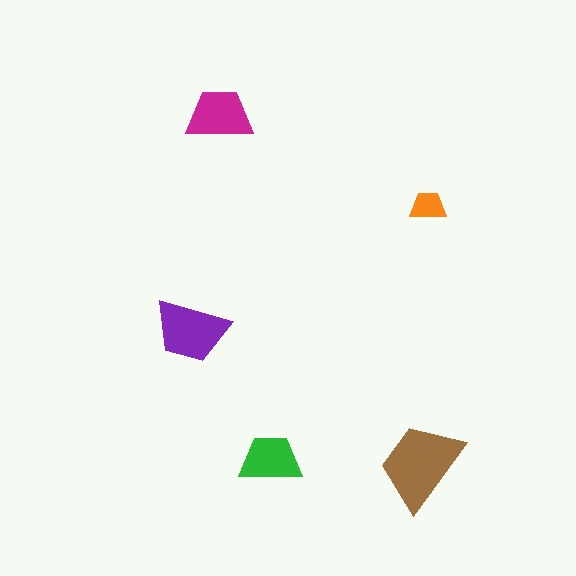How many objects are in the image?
There are 5 objects in the image.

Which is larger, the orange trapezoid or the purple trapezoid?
The purple one.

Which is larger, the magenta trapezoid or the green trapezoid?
The magenta one.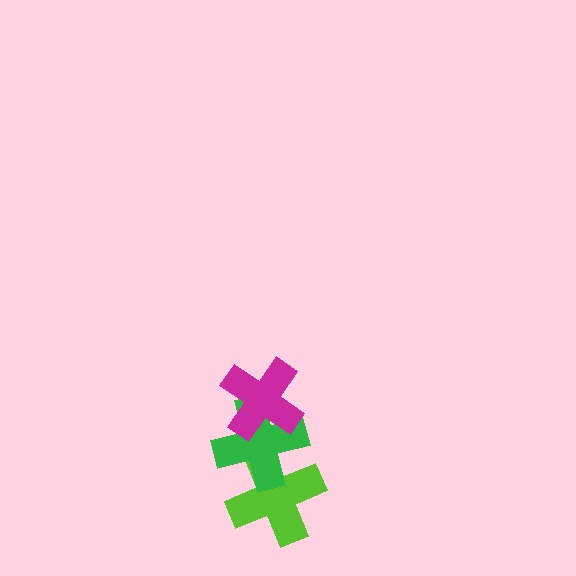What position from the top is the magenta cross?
The magenta cross is 1st from the top.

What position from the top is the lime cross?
The lime cross is 3rd from the top.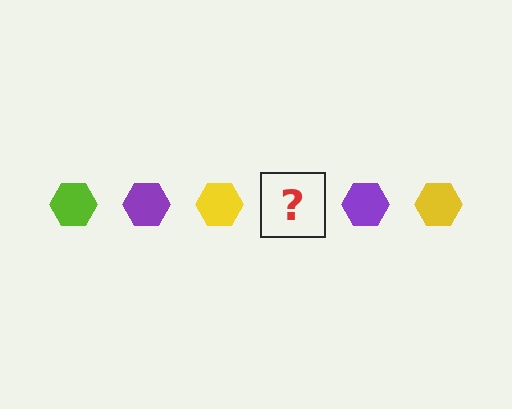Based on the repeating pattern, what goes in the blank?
The blank should be a lime hexagon.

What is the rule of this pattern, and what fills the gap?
The rule is that the pattern cycles through lime, purple, yellow hexagons. The gap should be filled with a lime hexagon.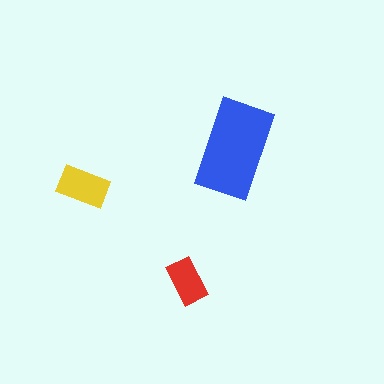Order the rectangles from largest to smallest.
the blue one, the yellow one, the red one.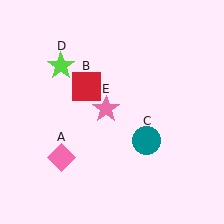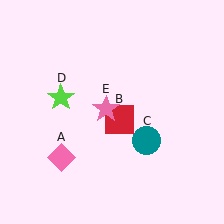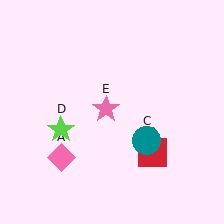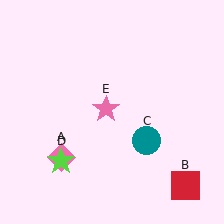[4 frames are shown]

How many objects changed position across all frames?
2 objects changed position: red square (object B), lime star (object D).